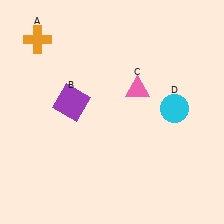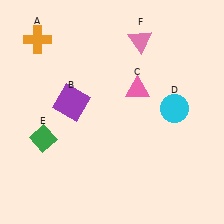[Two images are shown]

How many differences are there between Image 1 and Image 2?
There are 2 differences between the two images.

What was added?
A green diamond (E), a pink triangle (F) were added in Image 2.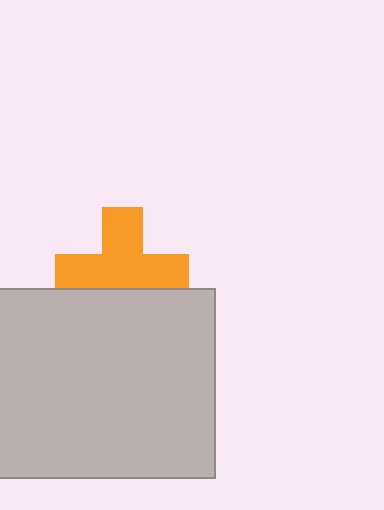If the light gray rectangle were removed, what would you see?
You would see the complete orange cross.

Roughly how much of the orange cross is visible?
Most of it is visible (roughly 70%).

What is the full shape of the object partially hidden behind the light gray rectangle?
The partially hidden object is an orange cross.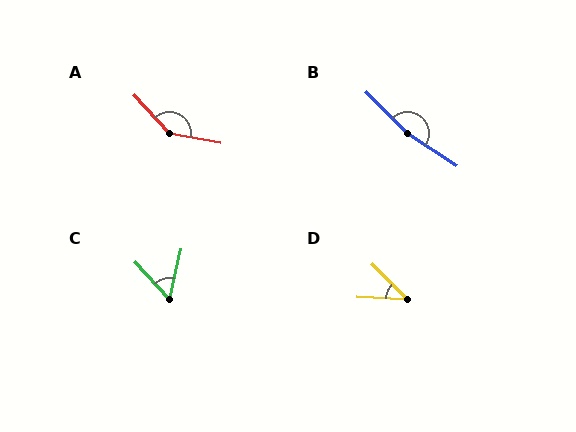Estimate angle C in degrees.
Approximately 56 degrees.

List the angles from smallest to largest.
D (42°), C (56°), A (143°), B (169°).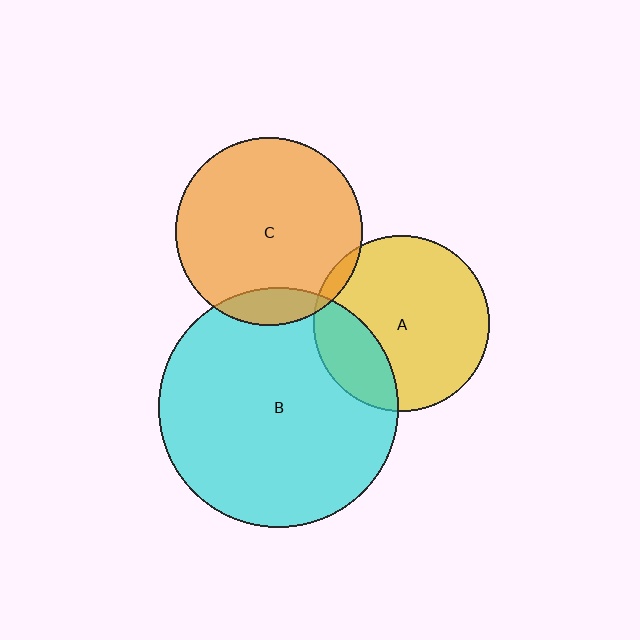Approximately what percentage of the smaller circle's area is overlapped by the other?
Approximately 25%.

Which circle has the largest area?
Circle B (cyan).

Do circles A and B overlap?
Yes.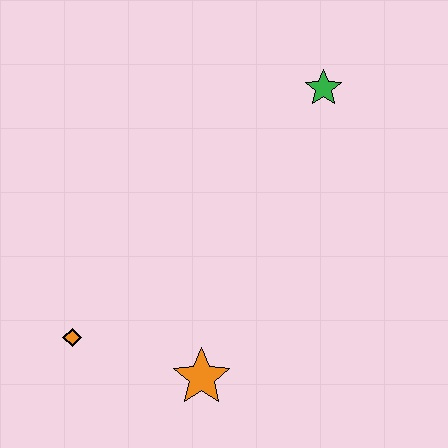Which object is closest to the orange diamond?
The orange star is closest to the orange diamond.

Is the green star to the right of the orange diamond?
Yes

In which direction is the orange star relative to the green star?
The orange star is below the green star.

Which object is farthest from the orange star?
The green star is farthest from the orange star.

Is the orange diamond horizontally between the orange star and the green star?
No